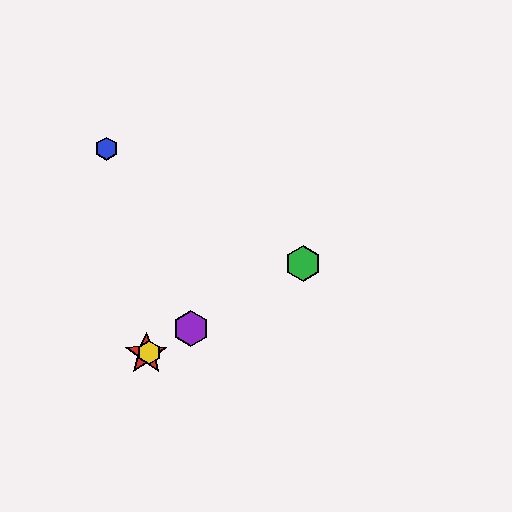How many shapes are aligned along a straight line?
4 shapes (the red star, the green hexagon, the yellow hexagon, the purple hexagon) are aligned along a straight line.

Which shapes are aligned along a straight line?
The red star, the green hexagon, the yellow hexagon, the purple hexagon are aligned along a straight line.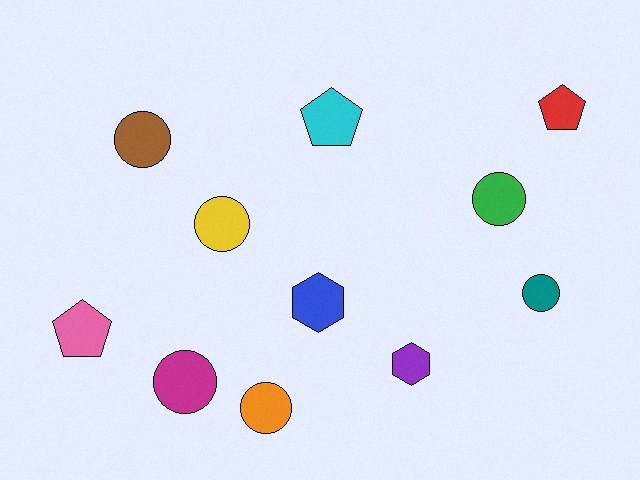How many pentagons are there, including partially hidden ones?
There are 3 pentagons.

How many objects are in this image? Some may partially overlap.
There are 11 objects.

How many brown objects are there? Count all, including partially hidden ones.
There is 1 brown object.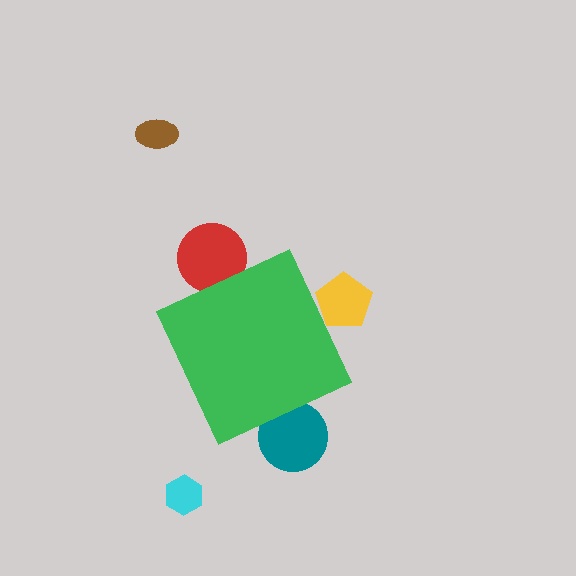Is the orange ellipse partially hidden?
Yes, the orange ellipse is partially hidden behind the green diamond.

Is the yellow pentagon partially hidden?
Yes, the yellow pentagon is partially hidden behind the green diamond.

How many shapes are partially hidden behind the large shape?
4 shapes are partially hidden.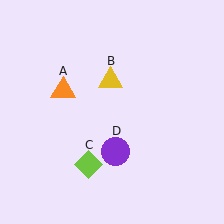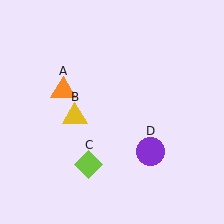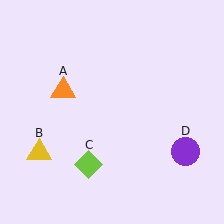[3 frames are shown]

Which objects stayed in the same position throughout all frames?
Orange triangle (object A) and lime diamond (object C) remained stationary.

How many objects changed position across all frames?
2 objects changed position: yellow triangle (object B), purple circle (object D).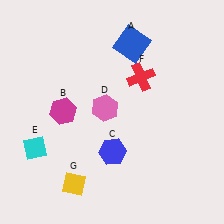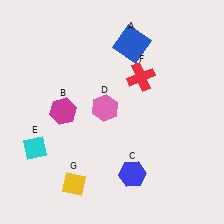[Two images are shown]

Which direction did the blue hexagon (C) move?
The blue hexagon (C) moved down.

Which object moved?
The blue hexagon (C) moved down.